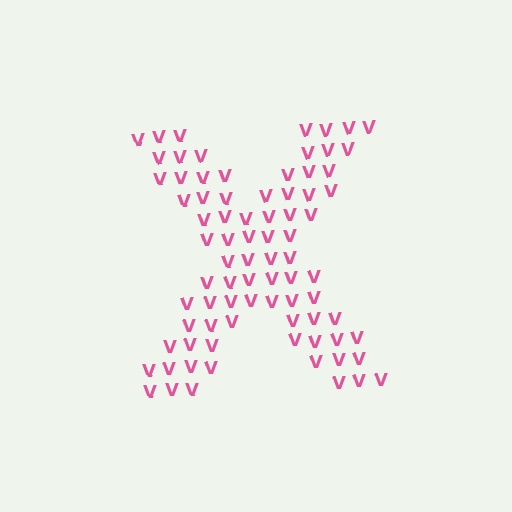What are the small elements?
The small elements are letter V's.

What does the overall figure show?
The overall figure shows the letter X.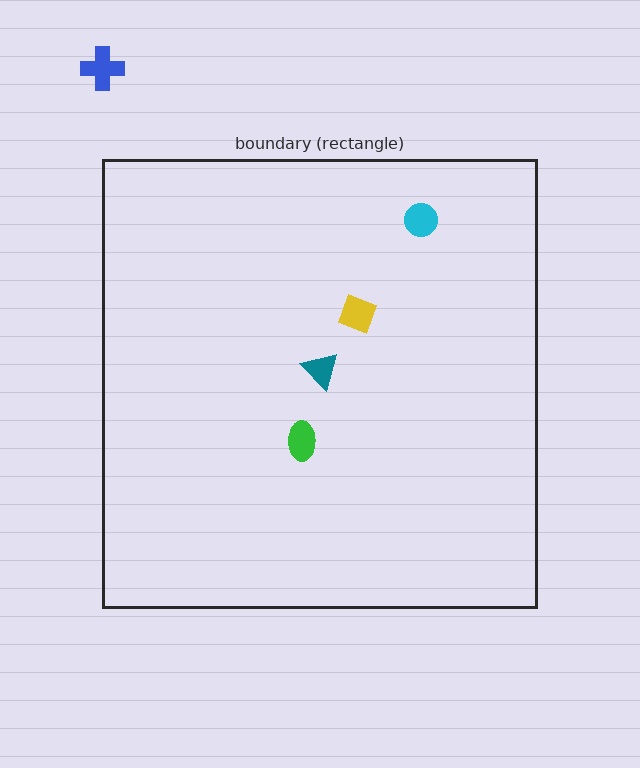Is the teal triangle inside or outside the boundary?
Inside.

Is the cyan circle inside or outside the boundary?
Inside.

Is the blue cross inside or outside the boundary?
Outside.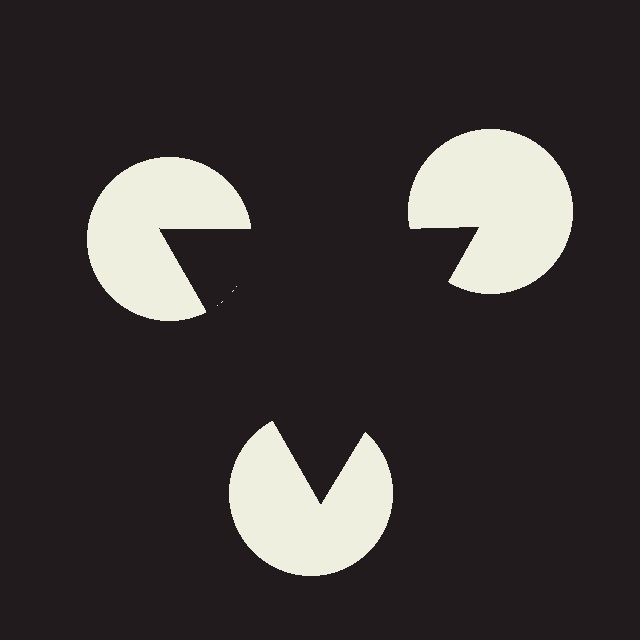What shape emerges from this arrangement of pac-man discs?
An illusory triangle — its edges are inferred from the aligned wedge cuts in the pac-man discs, not physically drawn.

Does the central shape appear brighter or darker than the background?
It typically appears slightly darker than the background, even though no actual brightness change is drawn.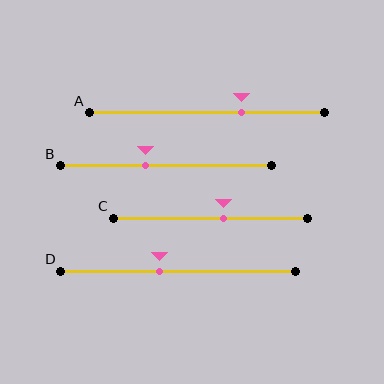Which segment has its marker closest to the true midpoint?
Segment C has its marker closest to the true midpoint.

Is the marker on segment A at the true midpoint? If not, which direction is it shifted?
No, the marker on segment A is shifted to the right by about 15% of the segment length.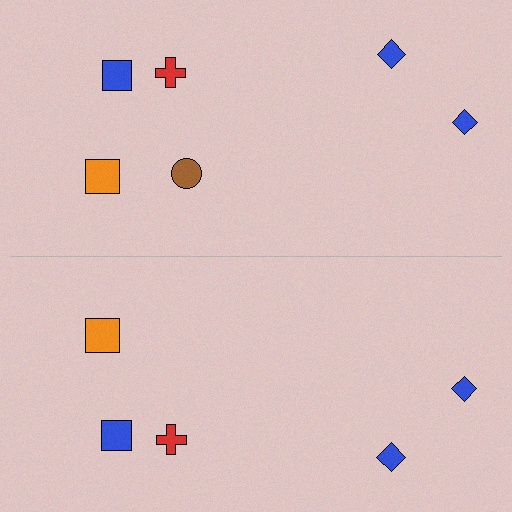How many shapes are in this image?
There are 11 shapes in this image.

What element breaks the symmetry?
A brown circle is missing from the bottom side.